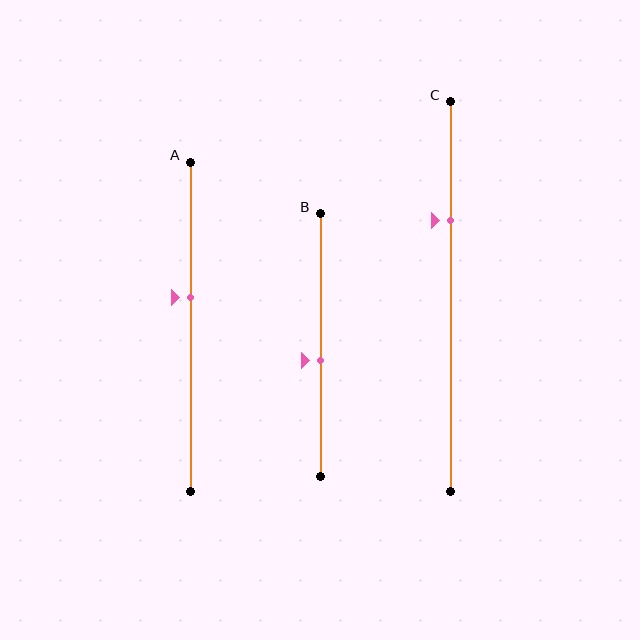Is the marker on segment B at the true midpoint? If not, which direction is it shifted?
No, the marker on segment B is shifted downward by about 6% of the segment length.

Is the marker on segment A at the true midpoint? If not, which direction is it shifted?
No, the marker on segment A is shifted upward by about 9% of the segment length.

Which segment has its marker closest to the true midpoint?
Segment B has its marker closest to the true midpoint.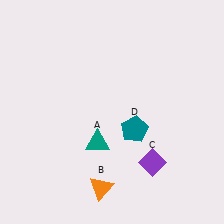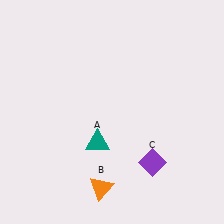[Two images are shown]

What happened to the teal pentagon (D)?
The teal pentagon (D) was removed in Image 2. It was in the bottom-right area of Image 1.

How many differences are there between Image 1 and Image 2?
There is 1 difference between the two images.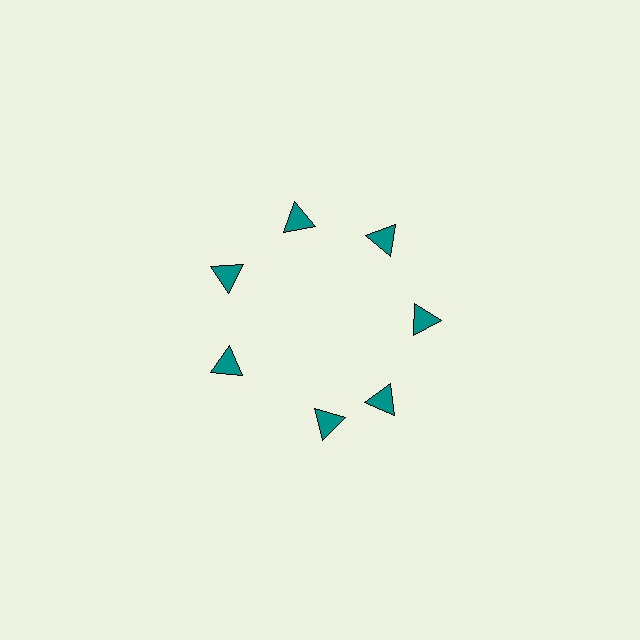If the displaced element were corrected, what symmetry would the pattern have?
It would have 7-fold rotational symmetry — the pattern would map onto itself every 51 degrees.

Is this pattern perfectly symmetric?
No. The 7 teal triangles are arranged in a ring, but one element near the 6 o'clock position is rotated out of alignment along the ring, breaking the 7-fold rotational symmetry.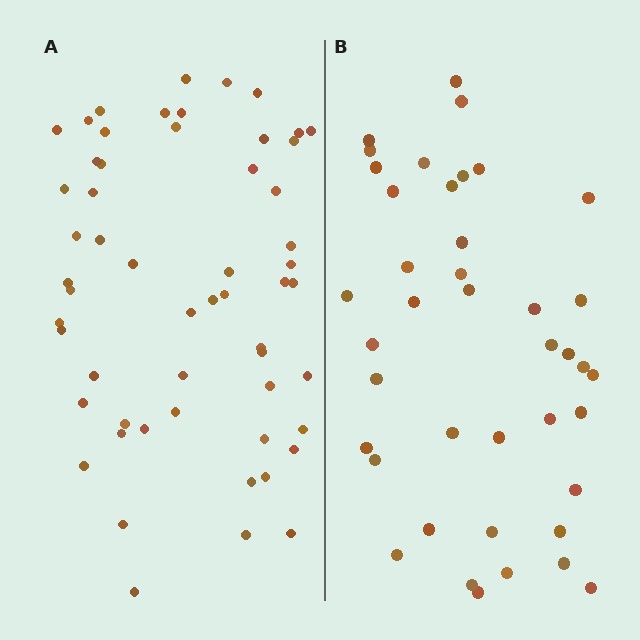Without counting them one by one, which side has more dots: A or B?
Region A (the left region) has more dots.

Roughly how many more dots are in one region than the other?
Region A has approximately 15 more dots than region B.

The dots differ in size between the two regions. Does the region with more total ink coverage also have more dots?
No. Region B has more total ink coverage because its dots are larger, but region A actually contains more individual dots. Total area can be misleading — the number of items is what matters here.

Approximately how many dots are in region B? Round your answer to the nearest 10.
About 40 dots. (The exact count is 41, which rounds to 40.)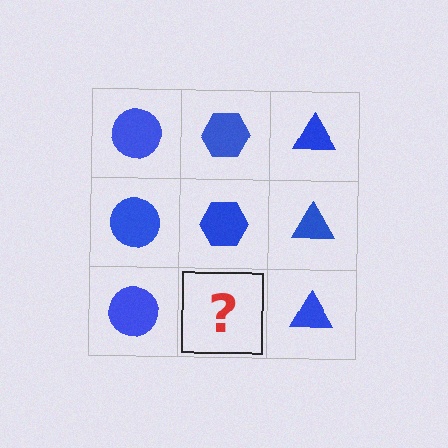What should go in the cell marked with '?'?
The missing cell should contain a blue hexagon.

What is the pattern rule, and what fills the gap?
The rule is that each column has a consistent shape. The gap should be filled with a blue hexagon.